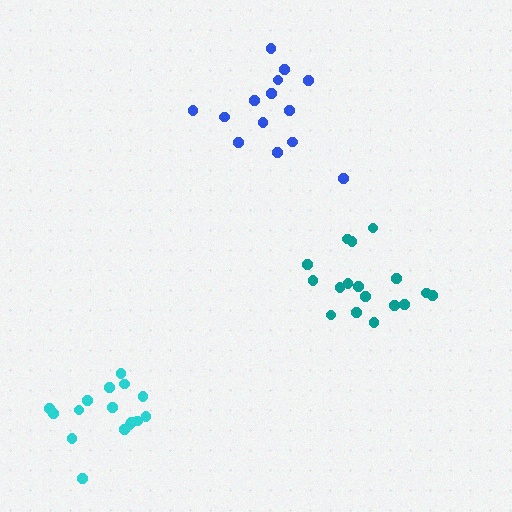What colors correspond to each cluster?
The clusters are colored: teal, cyan, blue.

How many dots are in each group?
Group 1: 17 dots, Group 2: 16 dots, Group 3: 14 dots (47 total).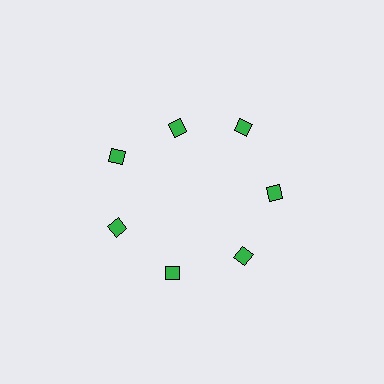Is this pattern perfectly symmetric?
No. The 7 green diamonds are arranged in a ring, but one element near the 12 o'clock position is pulled inward toward the center, breaking the 7-fold rotational symmetry.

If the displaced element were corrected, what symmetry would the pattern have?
It would have 7-fold rotational symmetry — the pattern would map onto itself every 51 degrees.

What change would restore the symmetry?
The symmetry would be restored by moving it outward, back onto the ring so that all 7 diamonds sit at equal angles and equal distance from the center.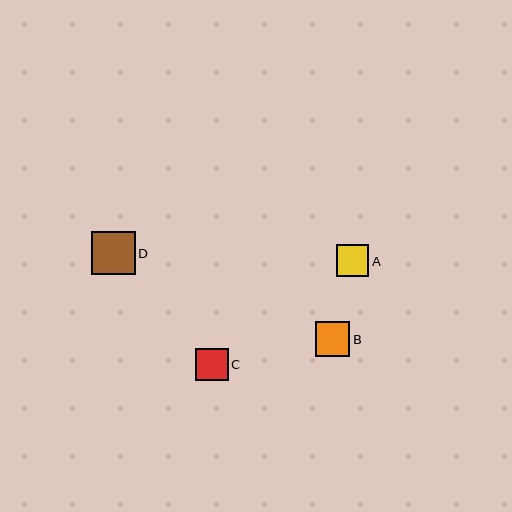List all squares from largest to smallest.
From largest to smallest: D, B, C, A.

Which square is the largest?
Square D is the largest with a size of approximately 44 pixels.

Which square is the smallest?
Square A is the smallest with a size of approximately 32 pixels.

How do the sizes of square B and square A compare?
Square B and square A are approximately the same size.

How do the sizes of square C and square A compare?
Square C and square A are approximately the same size.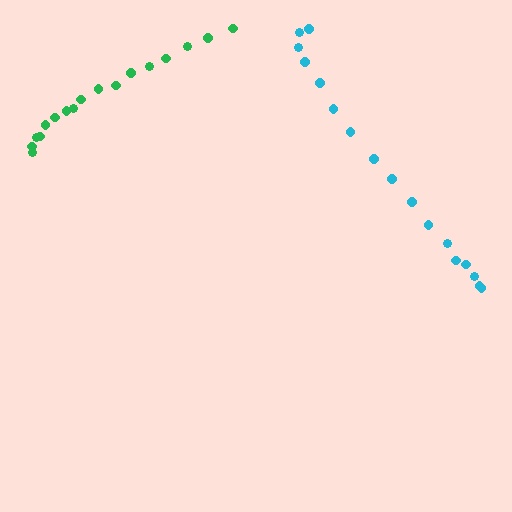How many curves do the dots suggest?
There are 2 distinct paths.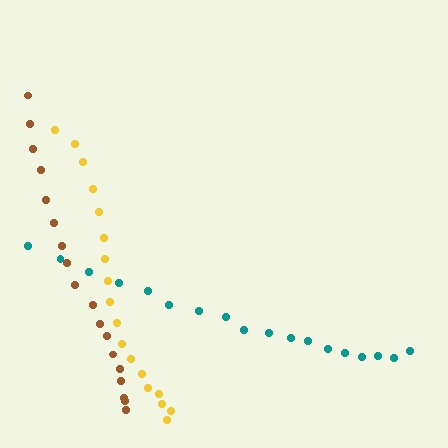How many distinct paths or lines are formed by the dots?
There are 3 distinct paths.